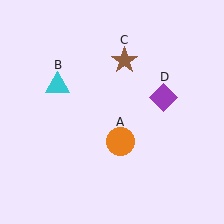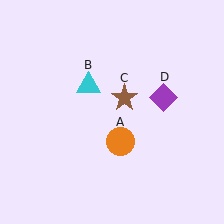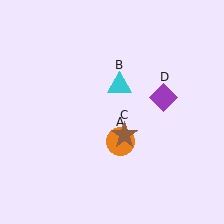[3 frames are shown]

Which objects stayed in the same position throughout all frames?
Orange circle (object A) and purple diamond (object D) remained stationary.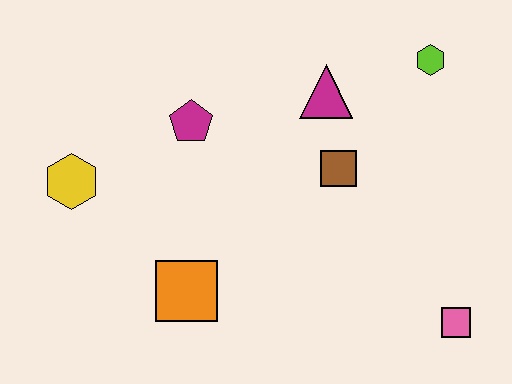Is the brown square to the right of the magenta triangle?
Yes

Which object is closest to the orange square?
The yellow hexagon is closest to the orange square.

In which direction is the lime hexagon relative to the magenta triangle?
The lime hexagon is to the right of the magenta triangle.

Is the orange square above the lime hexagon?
No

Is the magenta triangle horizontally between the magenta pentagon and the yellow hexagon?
No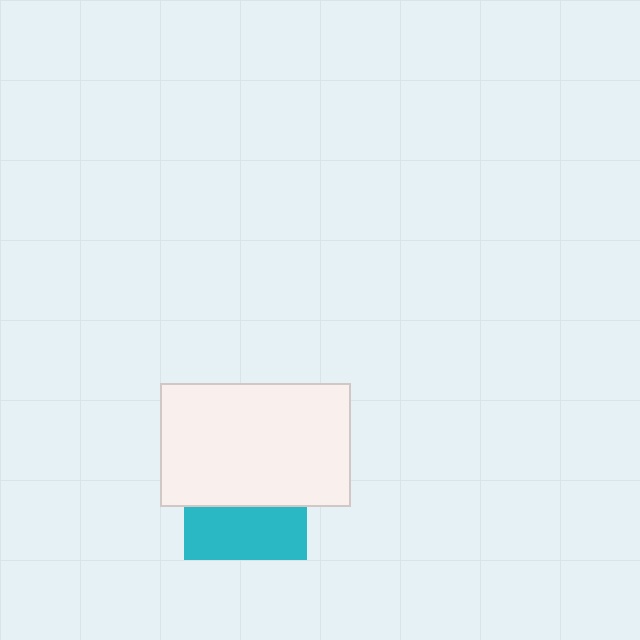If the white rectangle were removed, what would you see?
You would see the complete cyan square.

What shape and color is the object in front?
The object in front is a white rectangle.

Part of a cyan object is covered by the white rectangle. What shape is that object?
It is a square.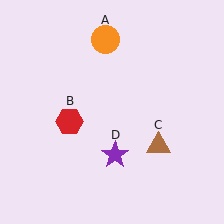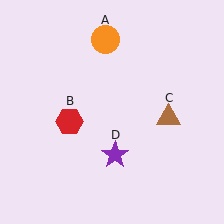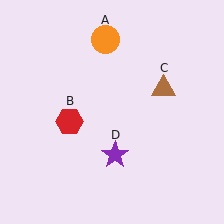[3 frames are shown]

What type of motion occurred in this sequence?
The brown triangle (object C) rotated counterclockwise around the center of the scene.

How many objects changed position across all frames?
1 object changed position: brown triangle (object C).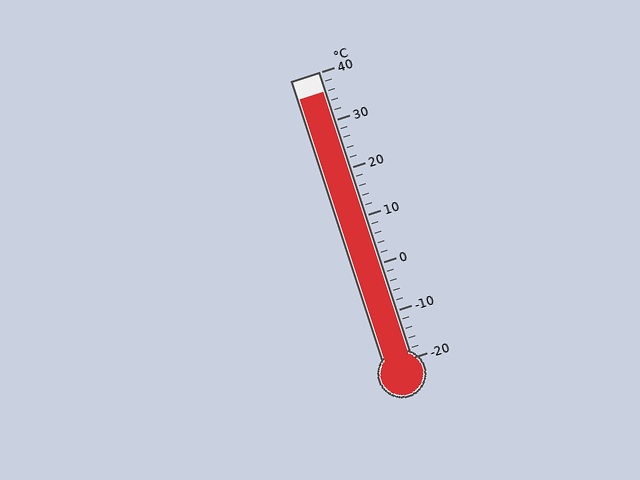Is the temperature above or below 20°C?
The temperature is above 20°C.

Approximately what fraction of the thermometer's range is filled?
The thermometer is filled to approximately 95% of its range.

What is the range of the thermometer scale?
The thermometer scale ranges from -20°C to 40°C.